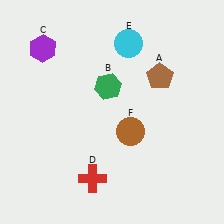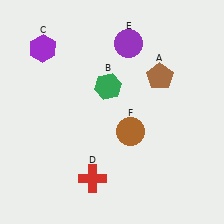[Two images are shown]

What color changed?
The circle (E) changed from cyan in Image 1 to purple in Image 2.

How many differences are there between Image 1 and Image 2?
There is 1 difference between the two images.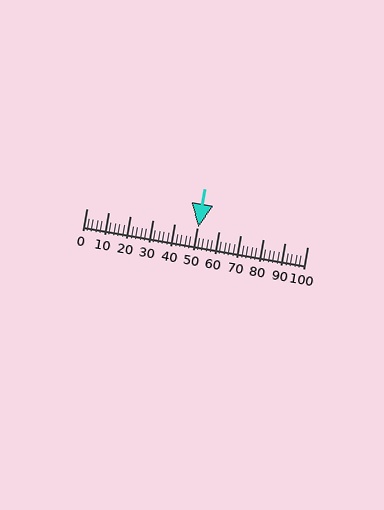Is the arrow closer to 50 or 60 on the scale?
The arrow is closer to 50.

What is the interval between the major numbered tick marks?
The major tick marks are spaced 10 units apart.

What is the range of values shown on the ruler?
The ruler shows values from 0 to 100.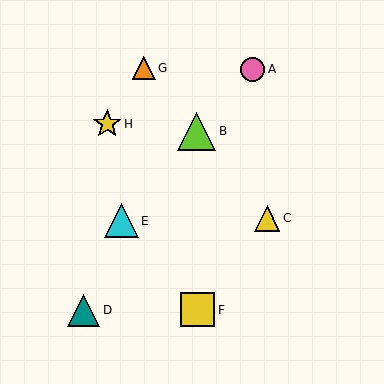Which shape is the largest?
The lime triangle (labeled B) is the largest.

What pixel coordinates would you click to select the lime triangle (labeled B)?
Click at (196, 131) to select the lime triangle B.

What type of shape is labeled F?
Shape F is a yellow square.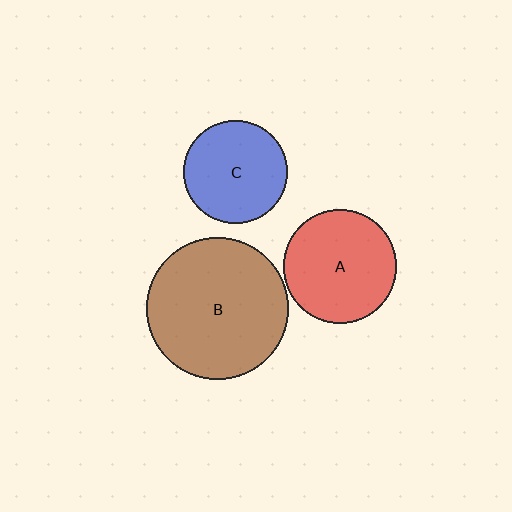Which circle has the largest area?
Circle B (brown).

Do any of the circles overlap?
No, none of the circles overlap.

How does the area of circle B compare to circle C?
Approximately 1.9 times.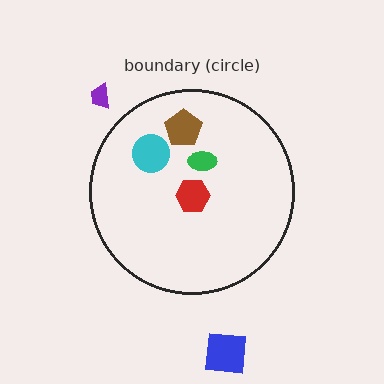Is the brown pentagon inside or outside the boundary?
Inside.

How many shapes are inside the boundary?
4 inside, 2 outside.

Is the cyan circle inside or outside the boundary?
Inside.